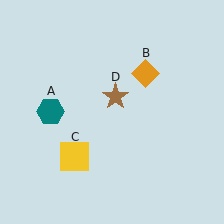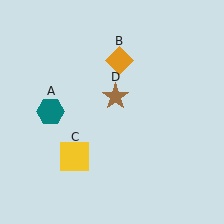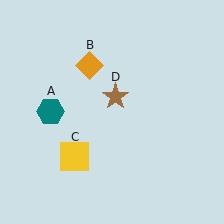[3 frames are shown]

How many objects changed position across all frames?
1 object changed position: orange diamond (object B).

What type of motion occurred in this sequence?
The orange diamond (object B) rotated counterclockwise around the center of the scene.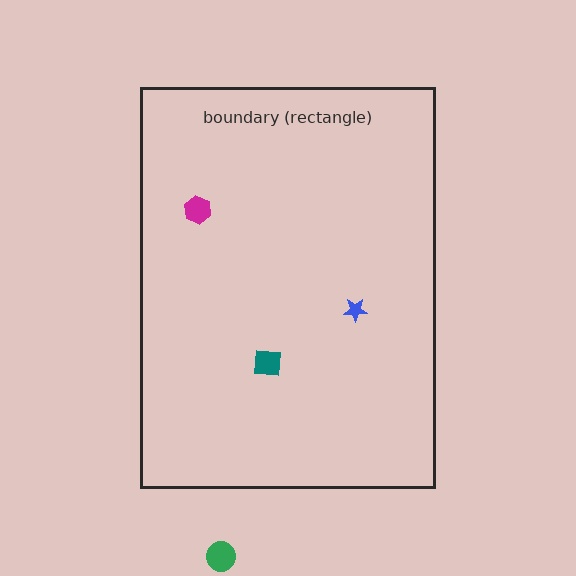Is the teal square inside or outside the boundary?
Inside.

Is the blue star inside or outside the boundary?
Inside.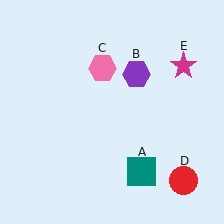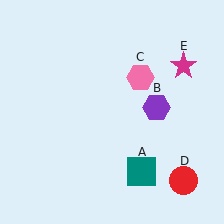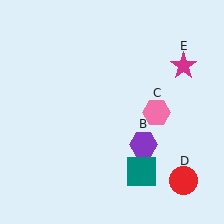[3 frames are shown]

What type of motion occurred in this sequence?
The purple hexagon (object B), pink hexagon (object C) rotated clockwise around the center of the scene.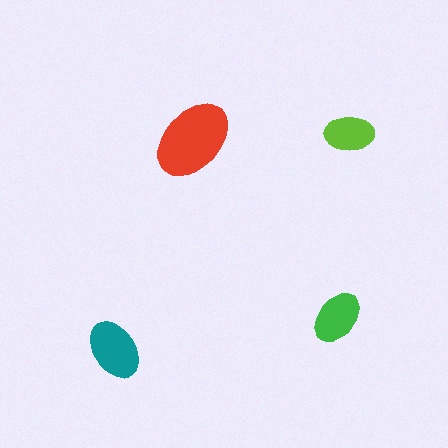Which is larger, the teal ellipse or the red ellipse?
The red one.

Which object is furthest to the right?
The lime ellipse is rightmost.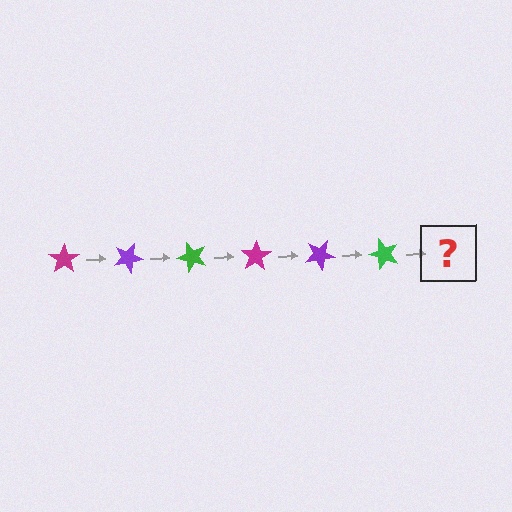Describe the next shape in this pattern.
It should be a magenta star, rotated 150 degrees from the start.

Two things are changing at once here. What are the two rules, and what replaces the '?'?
The two rules are that it rotates 25 degrees each step and the color cycles through magenta, purple, and green. The '?' should be a magenta star, rotated 150 degrees from the start.